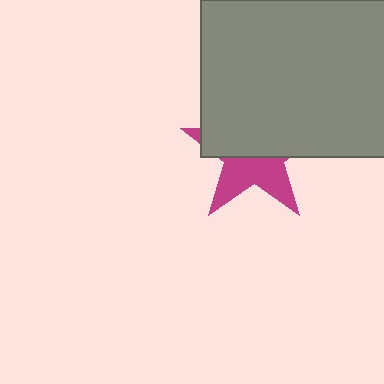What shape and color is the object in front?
The object in front is a gray rectangle.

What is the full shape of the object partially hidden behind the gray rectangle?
The partially hidden object is a magenta star.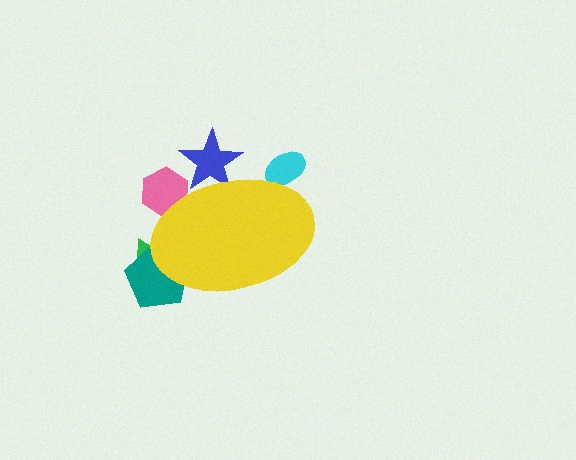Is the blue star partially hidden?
Yes, the blue star is partially hidden behind the yellow ellipse.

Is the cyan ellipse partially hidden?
Yes, the cyan ellipse is partially hidden behind the yellow ellipse.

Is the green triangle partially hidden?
Yes, the green triangle is partially hidden behind the yellow ellipse.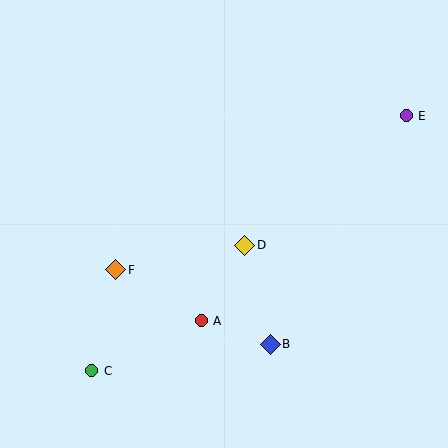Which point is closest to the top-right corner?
Point E is closest to the top-right corner.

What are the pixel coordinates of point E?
Point E is at (406, 116).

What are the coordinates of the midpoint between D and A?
The midpoint between D and A is at (223, 283).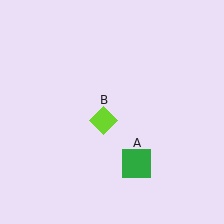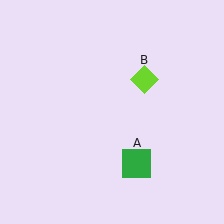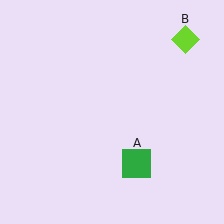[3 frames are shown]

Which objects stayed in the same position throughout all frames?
Green square (object A) remained stationary.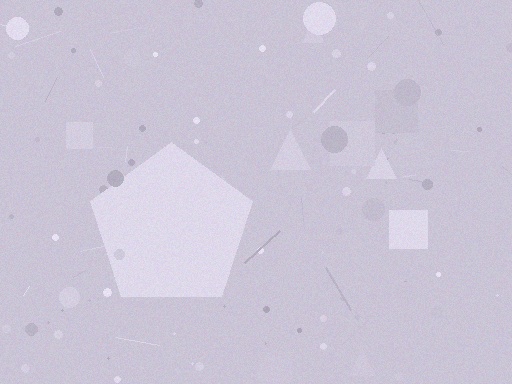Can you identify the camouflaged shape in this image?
The camouflaged shape is a pentagon.